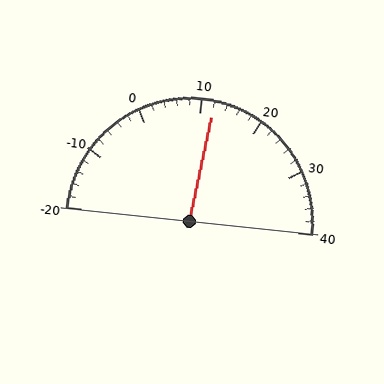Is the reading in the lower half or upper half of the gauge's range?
The reading is in the upper half of the range (-20 to 40).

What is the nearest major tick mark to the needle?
The nearest major tick mark is 10.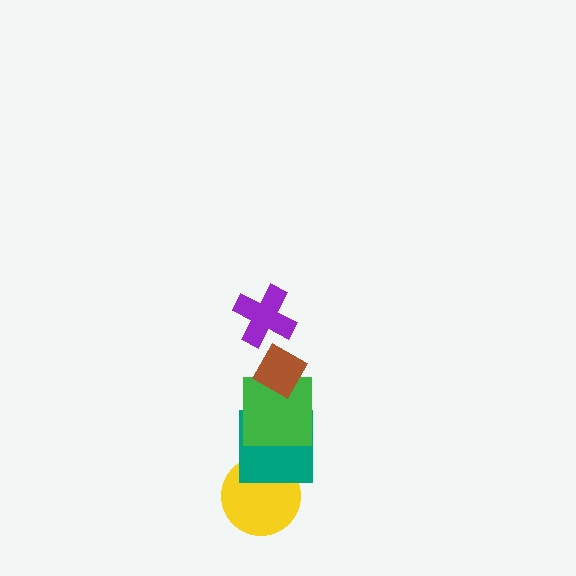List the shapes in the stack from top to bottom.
From top to bottom: the purple cross, the brown diamond, the green square, the teal square, the yellow circle.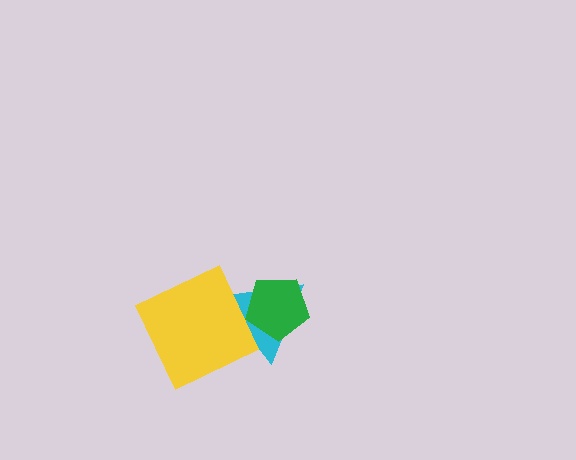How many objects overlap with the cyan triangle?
2 objects overlap with the cyan triangle.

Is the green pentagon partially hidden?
No, no other shape covers it.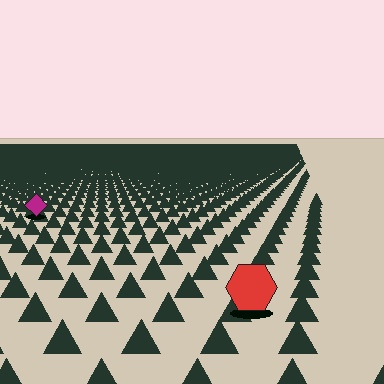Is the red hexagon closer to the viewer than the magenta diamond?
Yes. The red hexagon is closer — you can tell from the texture gradient: the ground texture is coarser near it.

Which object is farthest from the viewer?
The magenta diamond is farthest from the viewer. It appears smaller and the ground texture around it is denser.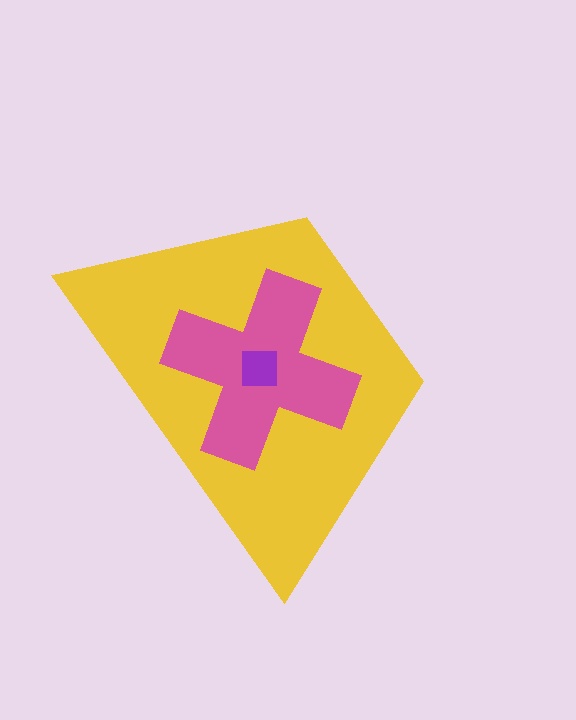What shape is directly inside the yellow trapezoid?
The pink cross.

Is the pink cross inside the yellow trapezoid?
Yes.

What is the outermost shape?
The yellow trapezoid.